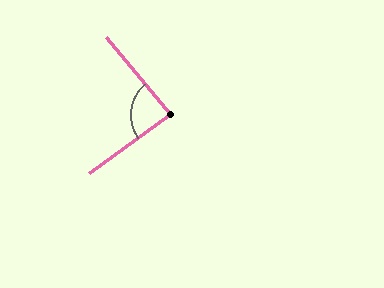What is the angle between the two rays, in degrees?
Approximately 86 degrees.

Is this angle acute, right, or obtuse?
It is approximately a right angle.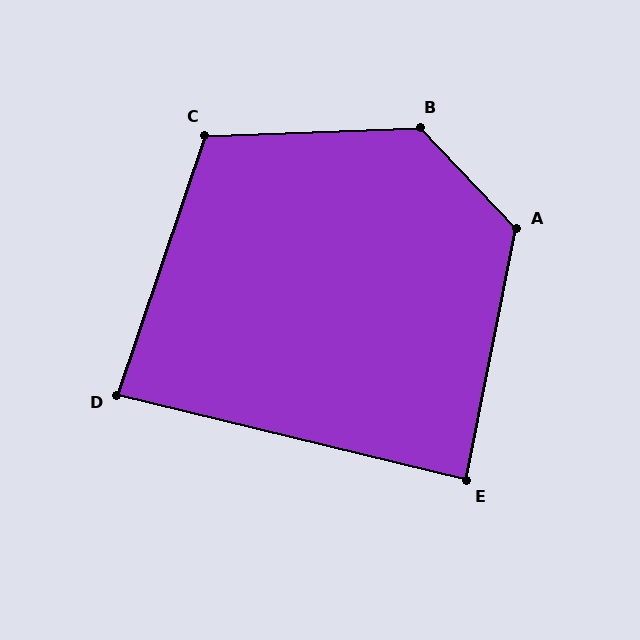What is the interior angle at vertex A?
Approximately 125 degrees (obtuse).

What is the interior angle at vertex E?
Approximately 88 degrees (approximately right).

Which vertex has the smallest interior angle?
D, at approximately 85 degrees.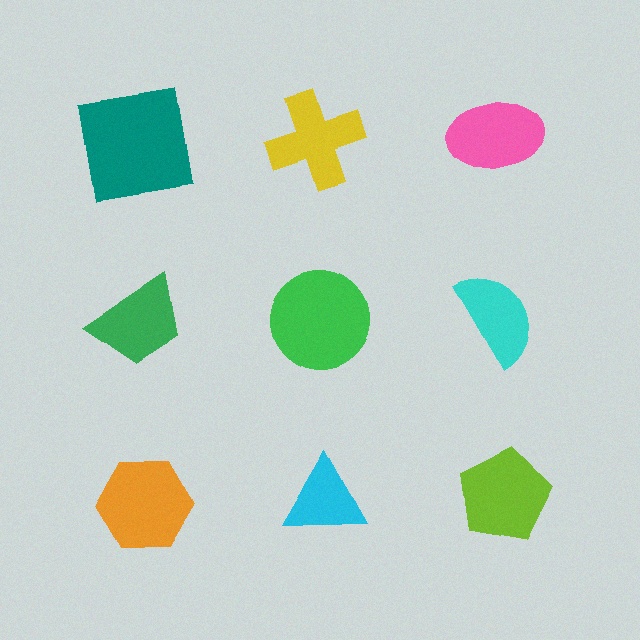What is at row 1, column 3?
A pink ellipse.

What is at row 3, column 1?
An orange hexagon.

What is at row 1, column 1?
A teal square.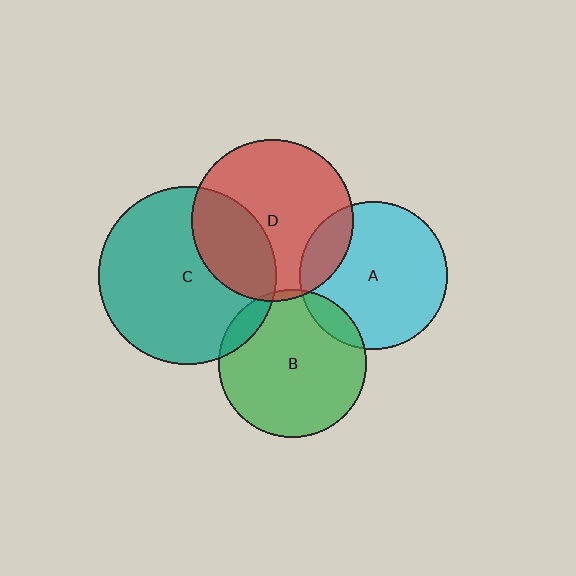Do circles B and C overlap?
Yes.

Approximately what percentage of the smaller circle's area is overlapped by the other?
Approximately 10%.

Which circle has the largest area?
Circle C (teal).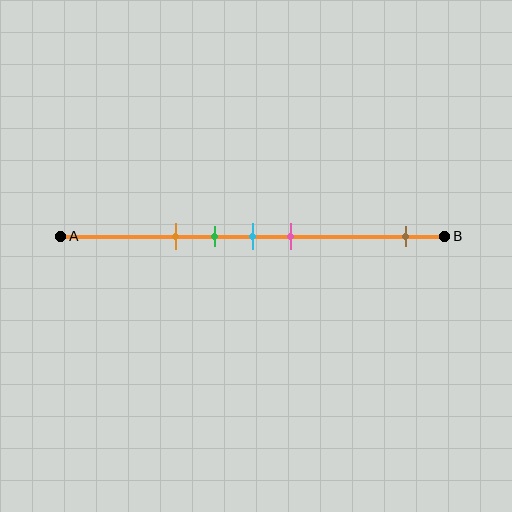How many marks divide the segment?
There are 5 marks dividing the segment.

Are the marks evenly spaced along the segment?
No, the marks are not evenly spaced.